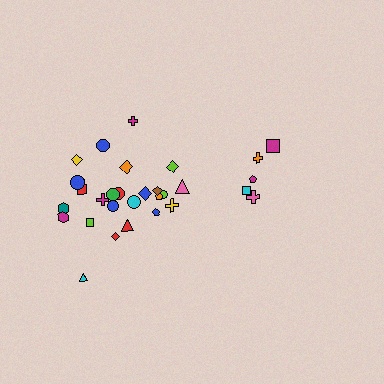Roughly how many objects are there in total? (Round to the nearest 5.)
Roughly 30 objects in total.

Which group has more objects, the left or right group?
The left group.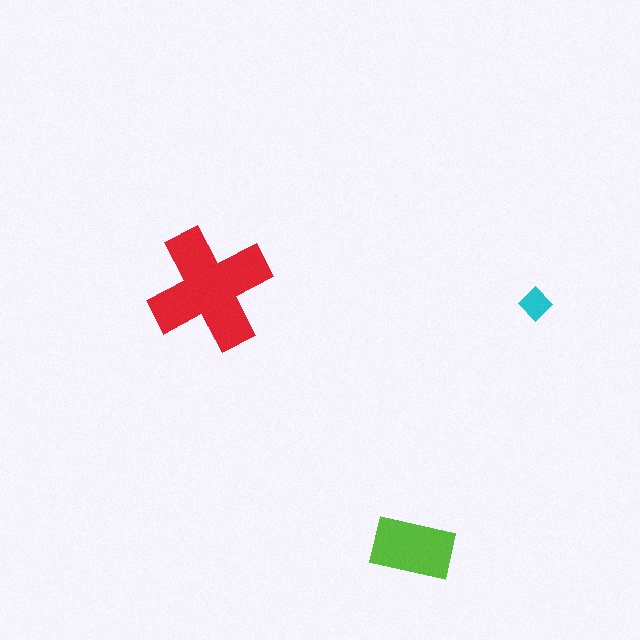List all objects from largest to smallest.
The red cross, the lime rectangle, the cyan diamond.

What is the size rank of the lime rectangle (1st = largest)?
2nd.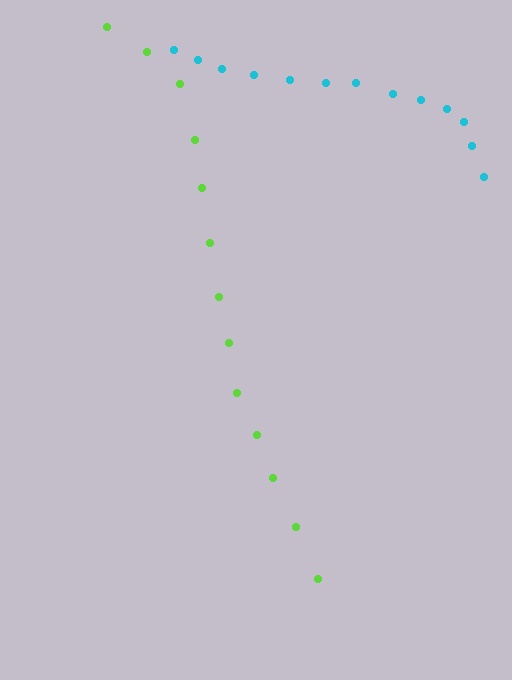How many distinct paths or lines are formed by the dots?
There are 2 distinct paths.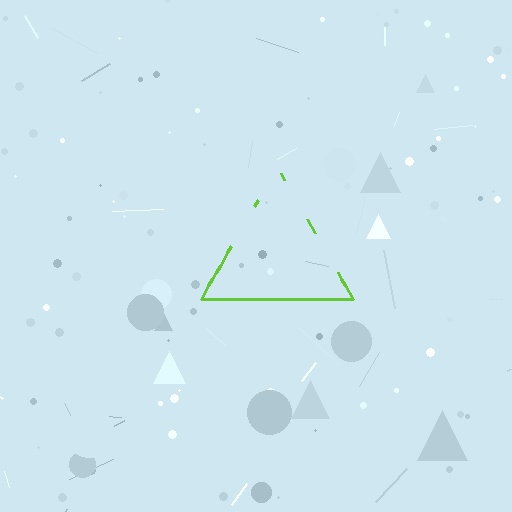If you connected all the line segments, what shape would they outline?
They would outline a triangle.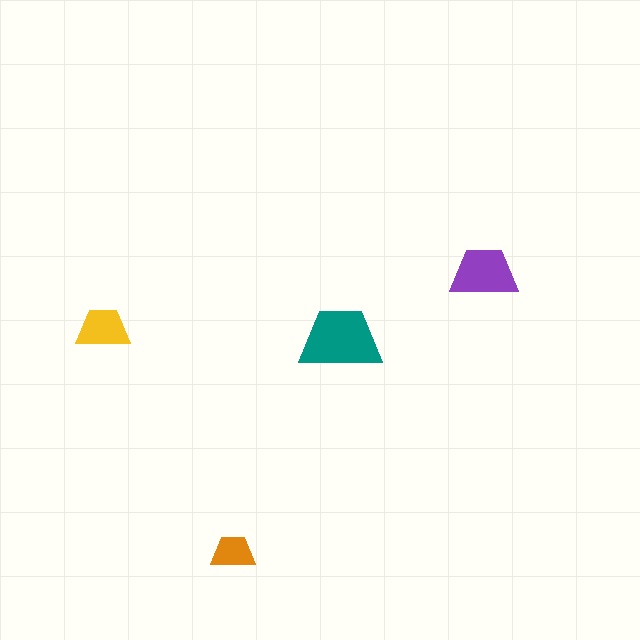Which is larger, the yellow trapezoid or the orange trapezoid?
The yellow one.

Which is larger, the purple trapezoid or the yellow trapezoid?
The purple one.